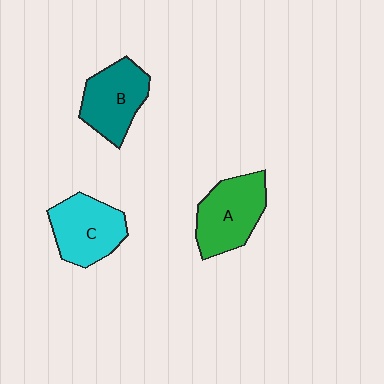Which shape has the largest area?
Shape A (green).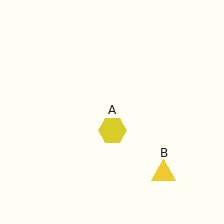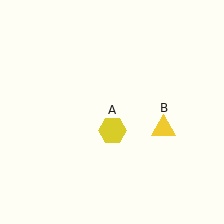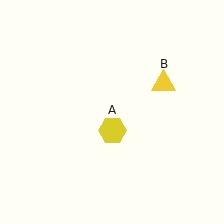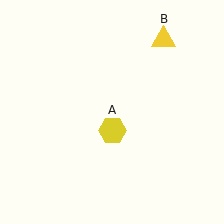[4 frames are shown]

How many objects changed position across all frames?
1 object changed position: yellow triangle (object B).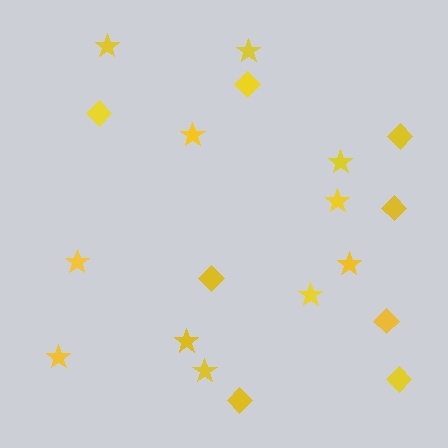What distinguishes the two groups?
There are 2 groups: one group of diamonds (8) and one group of stars (11).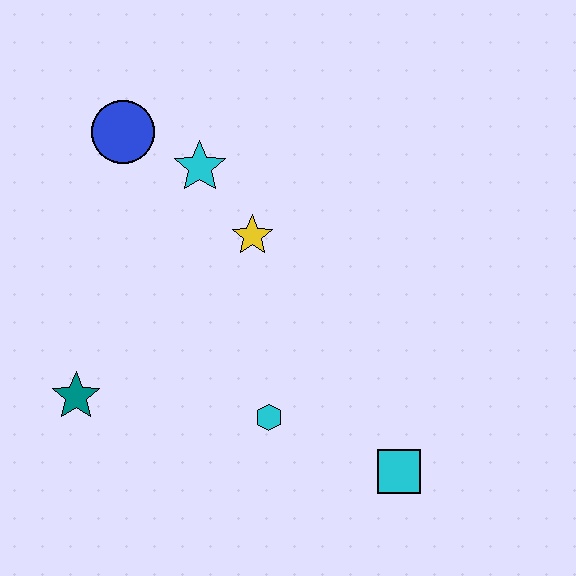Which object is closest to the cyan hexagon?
The cyan square is closest to the cyan hexagon.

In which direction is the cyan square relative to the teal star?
The cyan square is to the right of the teal star.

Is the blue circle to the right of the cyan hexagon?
No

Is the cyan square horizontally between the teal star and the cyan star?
No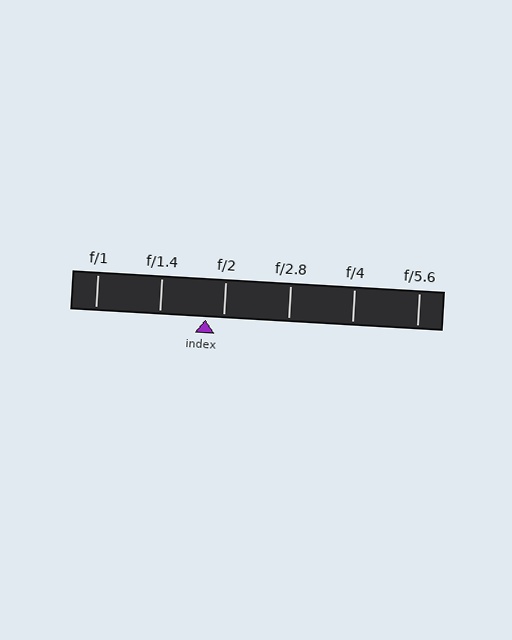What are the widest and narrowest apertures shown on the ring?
The widest aperture shown is f/1 and the narrowest is f/5.6.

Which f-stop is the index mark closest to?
The index mark is closest to f/2.